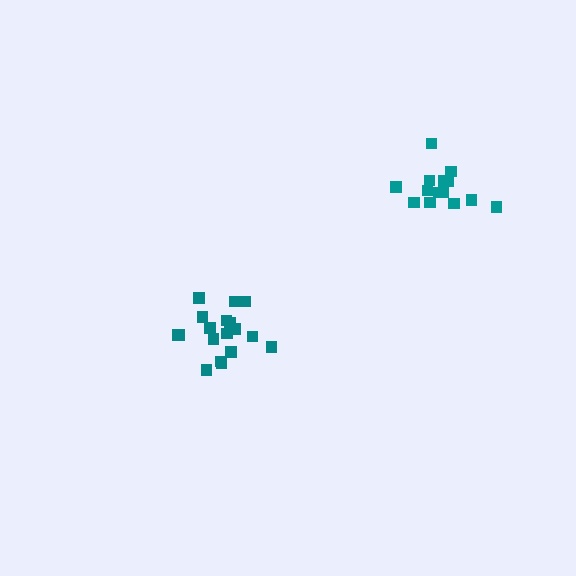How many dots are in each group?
Group 1: 14 dots, Group 2: 18 dots (32 total).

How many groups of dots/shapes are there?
There are 2 groups.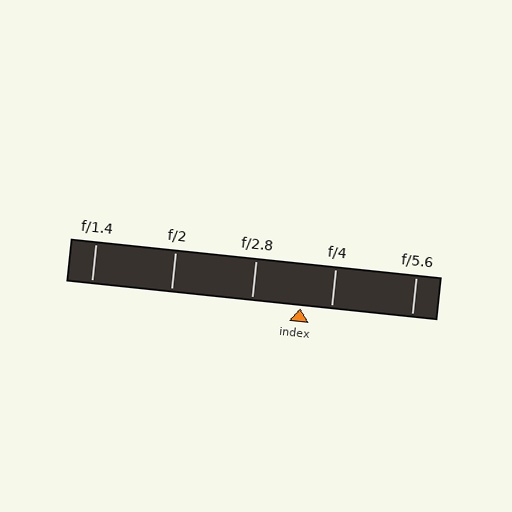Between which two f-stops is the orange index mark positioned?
The index mark is between f/2.8 and f/4.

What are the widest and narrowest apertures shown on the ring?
The widest aperture shown is f/1.4 and the narrowest is f/5.6.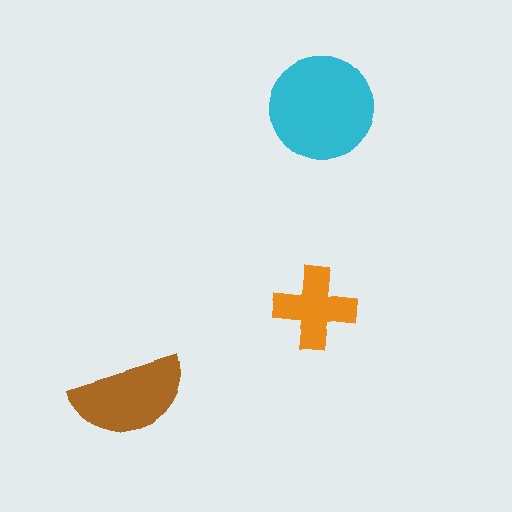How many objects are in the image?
There are 3 objects in the image.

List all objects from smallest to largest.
The orange cross, the brown semicircle, the cyan circle.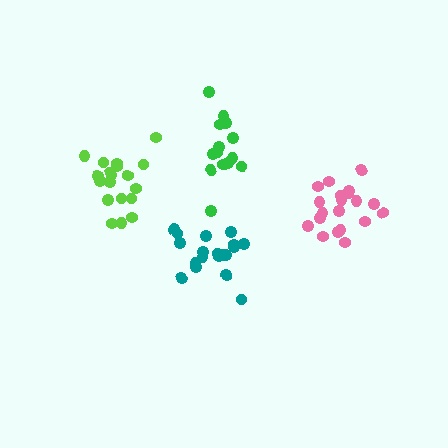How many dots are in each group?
Group 1: 20 dots, Group 2: 19 dots, Group 3: 15 dots, Group 4: 19 dots (73 total).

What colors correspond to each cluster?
The clusters are colored: pink, lime, green, teal.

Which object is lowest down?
The teal cluster is bottommost.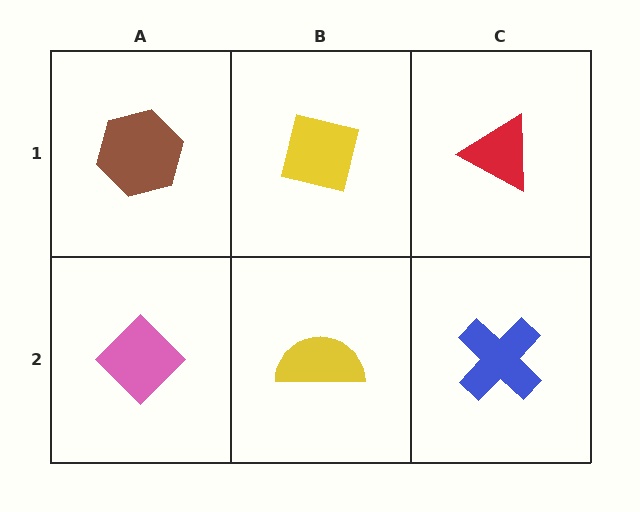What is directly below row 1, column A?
A pink diamond.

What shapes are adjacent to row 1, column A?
A pink diamond (row 2, column A), a yellow square (row 1, column B).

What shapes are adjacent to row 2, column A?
A brown hexagon (row 1, column A), a yellow semicircle (row 2, column B).